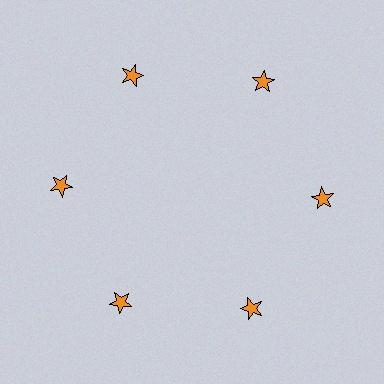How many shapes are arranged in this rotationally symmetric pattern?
There are 6 shapes, arranged in 6 groups of 1.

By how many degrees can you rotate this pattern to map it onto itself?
The pattern maps onto itself every 60 degrees of rotation.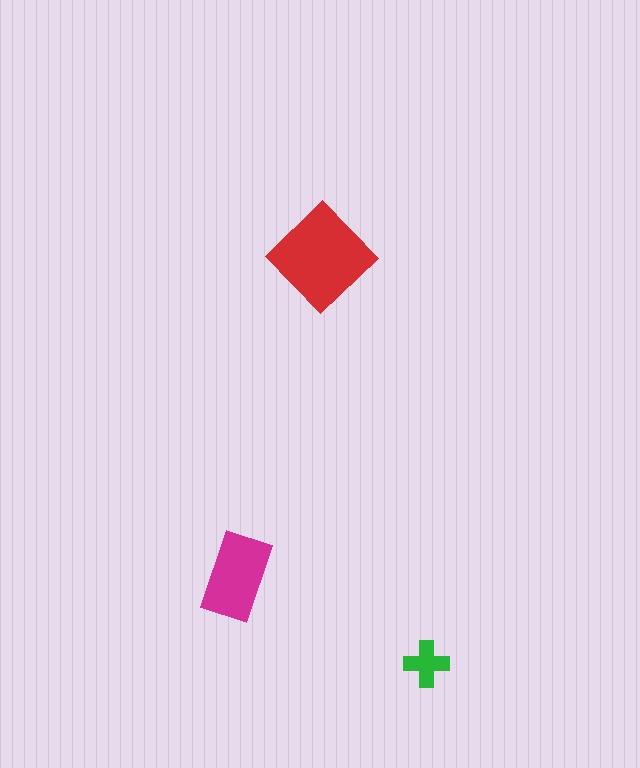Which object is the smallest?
The green cross.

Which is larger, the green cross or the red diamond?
The red diamond.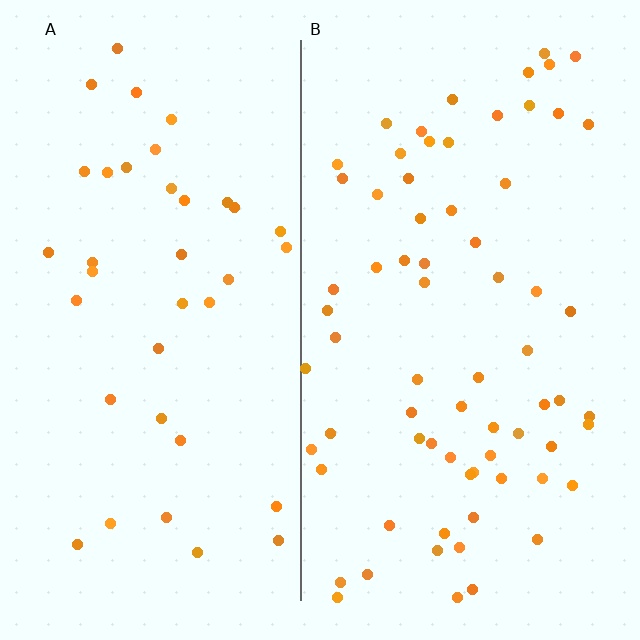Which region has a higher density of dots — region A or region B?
B (the right).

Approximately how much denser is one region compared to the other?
Approximately 1.8× — region B over region A.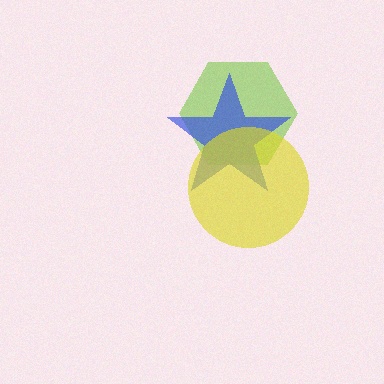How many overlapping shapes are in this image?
There are 3 overlapping shapes in the image.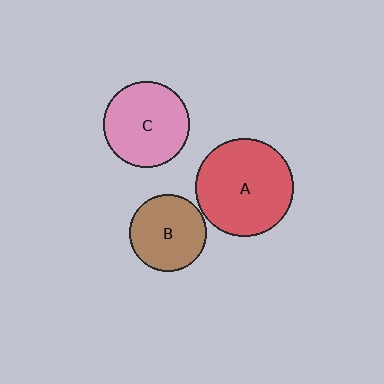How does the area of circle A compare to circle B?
Approximately 1.6 times.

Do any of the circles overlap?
No, none of the circles overlap.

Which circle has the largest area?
Circle A (red).